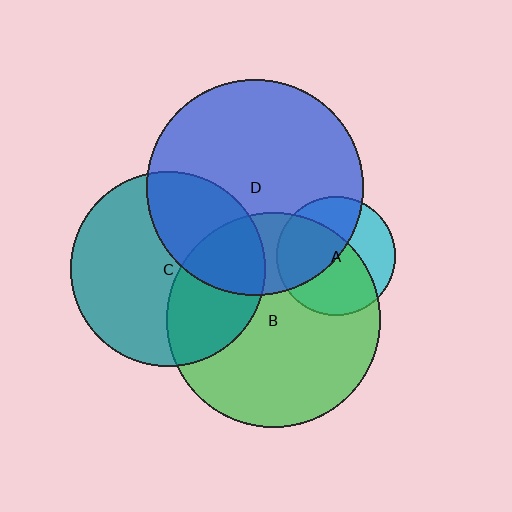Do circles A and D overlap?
Yes.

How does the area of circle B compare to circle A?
Approximately 3.2 times.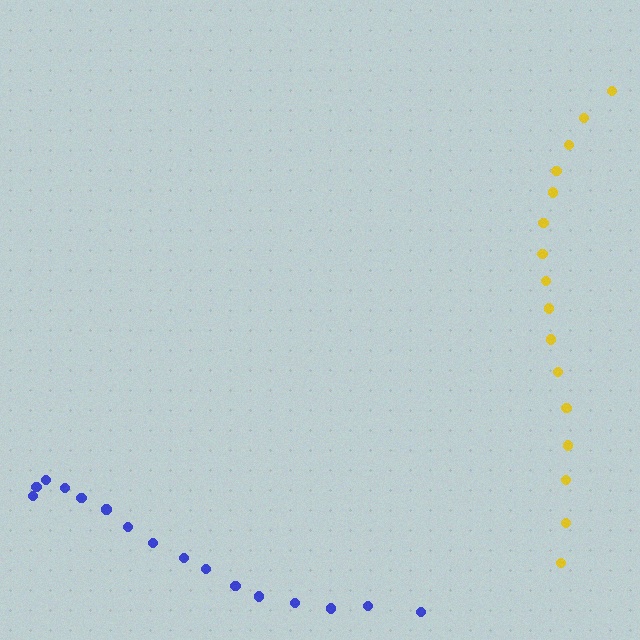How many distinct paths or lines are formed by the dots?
There are 2 distinct paths.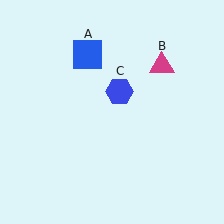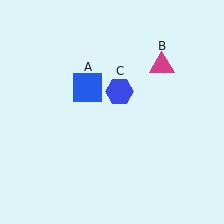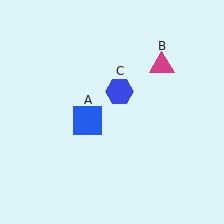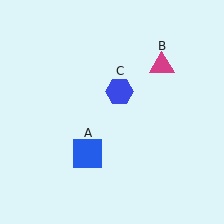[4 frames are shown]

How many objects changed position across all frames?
1 object changed position: blue square (object A).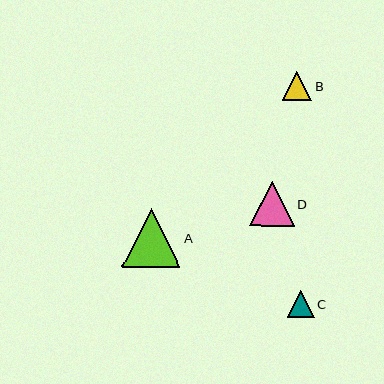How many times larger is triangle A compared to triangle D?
Triangle A is approximately 1.3 times the size of triangle D.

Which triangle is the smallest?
Triangle C is the smallest with a size of approximately 27 pixels.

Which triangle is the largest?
Triangle A is the largest with a size of approximately 59 pixels.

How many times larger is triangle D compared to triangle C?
Triangle D is approximately 1.7 times the size of triangle C.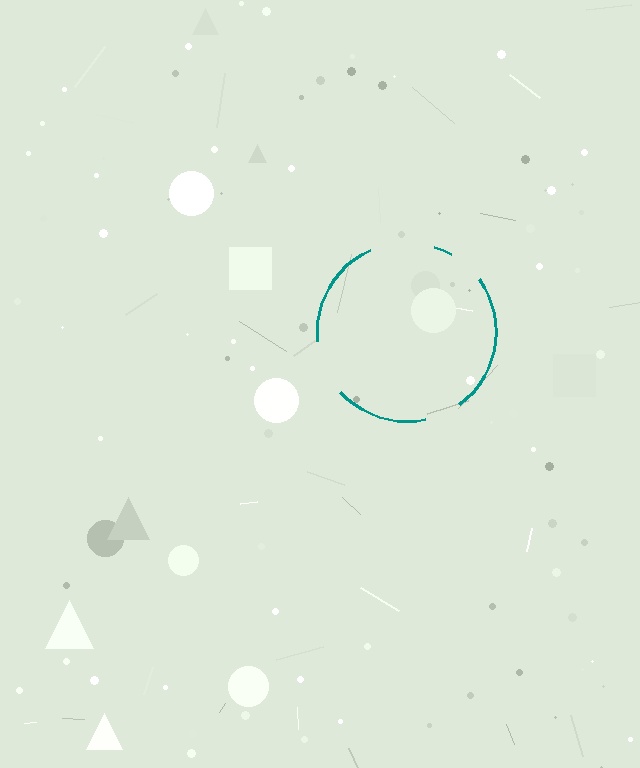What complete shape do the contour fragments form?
The contour fragments form a circle.